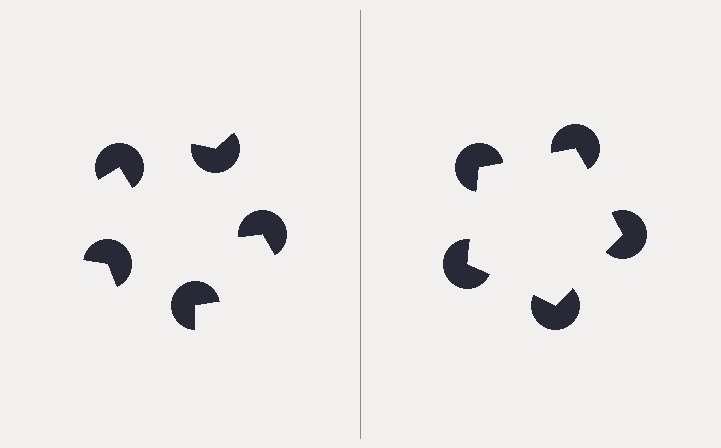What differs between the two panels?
The pac-man discs are positioned identically on both sides; only the wedge orientations differ. On the right they align to a pentagon; on the left they are misaligned.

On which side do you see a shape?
An illusory pentagon appears on the right side. On the left side the wedge cuts are rotated, so no coherent shape forms.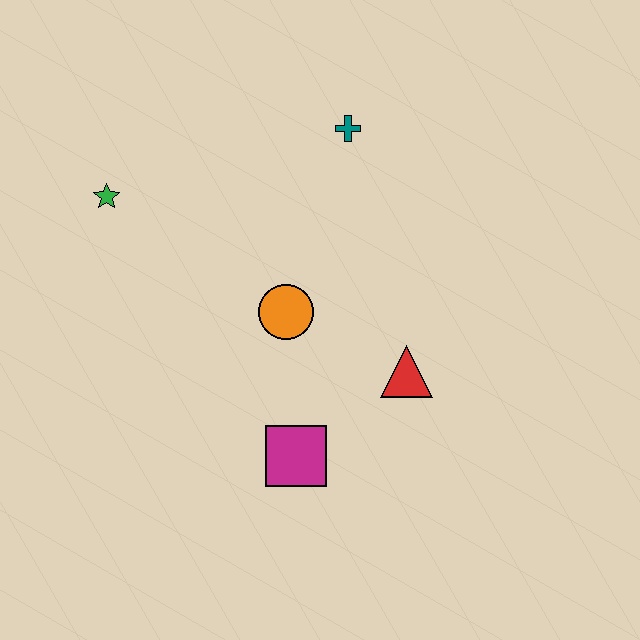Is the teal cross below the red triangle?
No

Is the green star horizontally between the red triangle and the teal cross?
No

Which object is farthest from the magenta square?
The teal cross is farthest from the magenta square.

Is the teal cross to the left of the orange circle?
No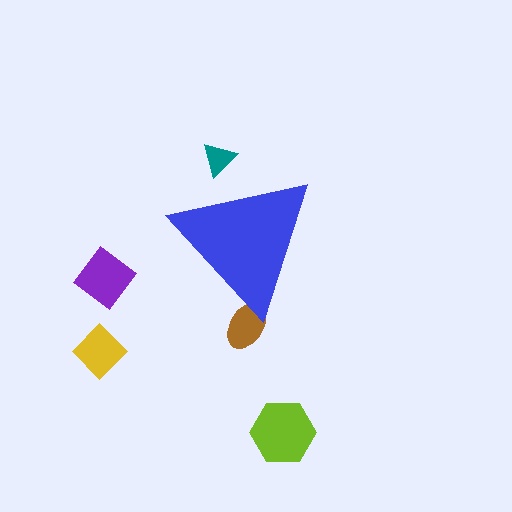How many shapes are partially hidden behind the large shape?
2 shapes are partially hidden.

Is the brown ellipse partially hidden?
Yes, the brown ellipse is partially hidden behind the blue triangle.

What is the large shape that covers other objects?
A blue triangle.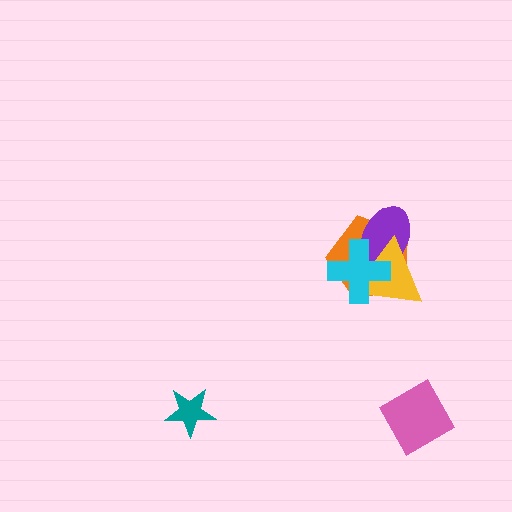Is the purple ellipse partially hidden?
Yes, it is partially covered by another shape.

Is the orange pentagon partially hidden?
Yes, it is partially covered by another shape.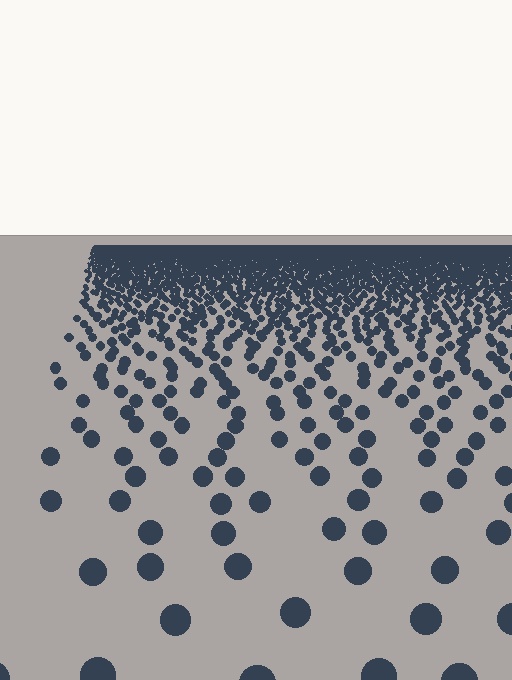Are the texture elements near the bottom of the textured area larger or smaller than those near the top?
Larger. Near the bottom, elements are closer to the viewer and appear at a bigger on-screen size.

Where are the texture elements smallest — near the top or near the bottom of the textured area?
Near the top.